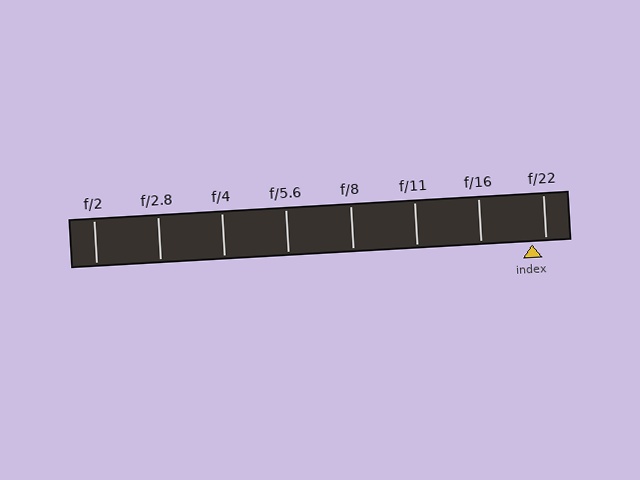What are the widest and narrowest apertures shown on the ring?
The widest aperture shown is f/2 and the narrowest is f/22.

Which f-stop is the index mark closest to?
The index mark is closest to f/22.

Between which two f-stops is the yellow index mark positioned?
The index mark is between f/16 and f/22.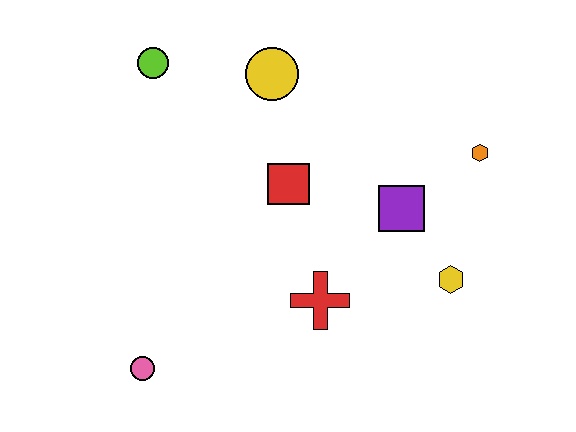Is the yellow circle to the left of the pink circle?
No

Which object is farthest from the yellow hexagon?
The lime circle is farthest from the yellow hexagon.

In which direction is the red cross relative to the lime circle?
The red cross is below the lime circle.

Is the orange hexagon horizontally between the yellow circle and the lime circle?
No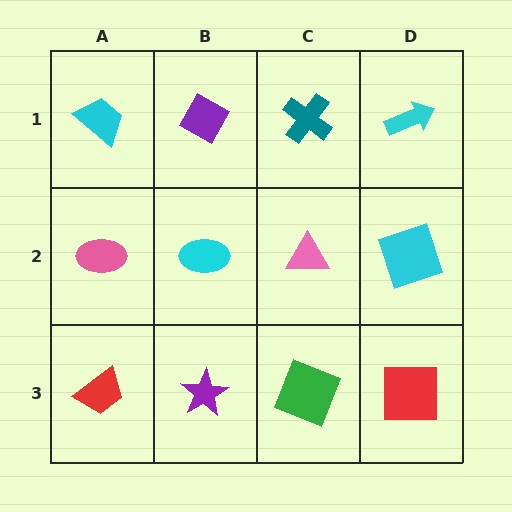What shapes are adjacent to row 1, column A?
A pink ellipse (row 2, column A), a purple diamond (row 1, column B).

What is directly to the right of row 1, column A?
A purple diamond.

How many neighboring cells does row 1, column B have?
3.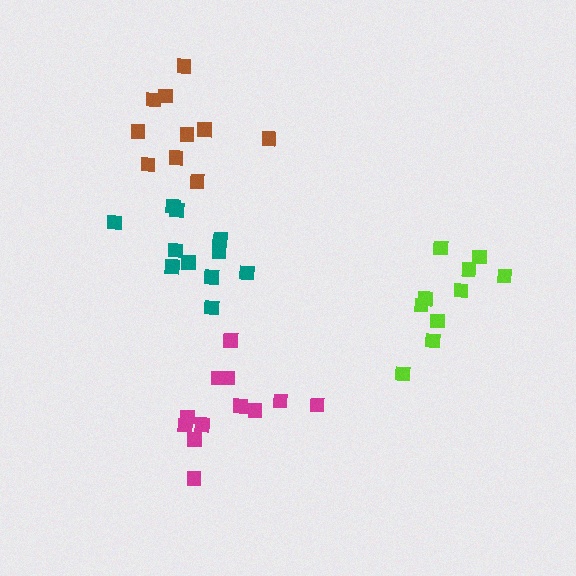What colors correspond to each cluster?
The clusters are colored: brown, magenta, teal, lime.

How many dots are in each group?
Group 1: 10 dots, Group 2: 12 dots, Group 3: 12 dots, Group 4: 10 dots (44 total).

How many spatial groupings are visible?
There are 4 spatial groupings.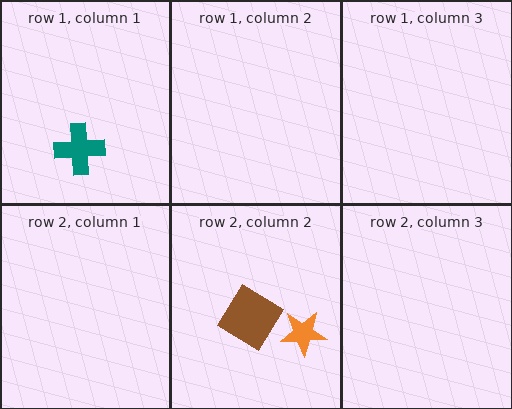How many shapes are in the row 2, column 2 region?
2.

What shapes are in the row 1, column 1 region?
The teal cross.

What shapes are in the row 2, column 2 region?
The orange star, the brown diamond.